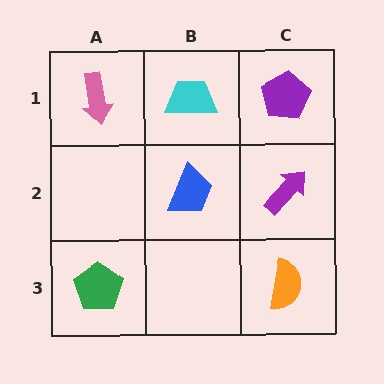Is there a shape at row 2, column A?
No, that cell is empty.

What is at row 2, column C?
A purple arrow.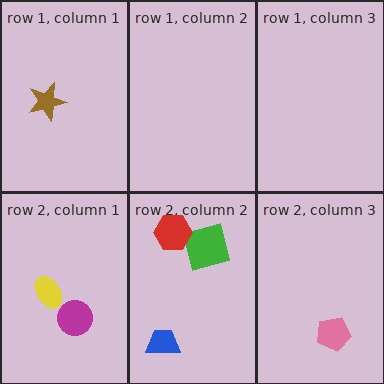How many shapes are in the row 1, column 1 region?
1.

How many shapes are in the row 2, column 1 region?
2.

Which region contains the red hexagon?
The row 2, column 2 region.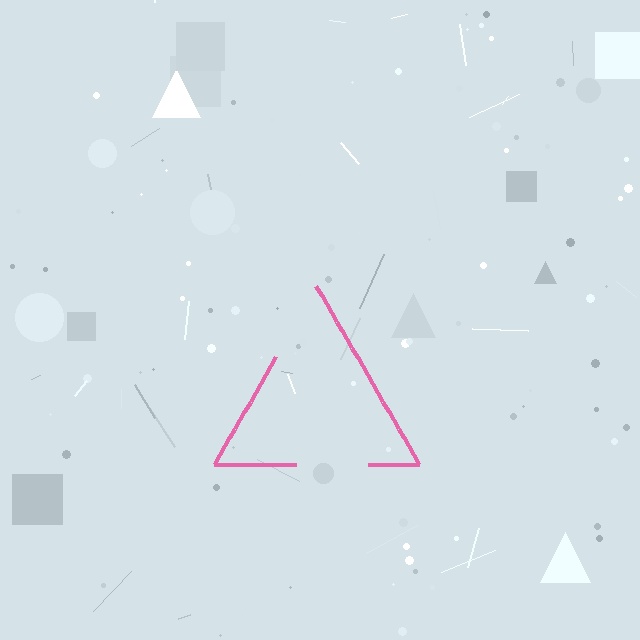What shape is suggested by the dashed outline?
The dashed outline suggests a triangle.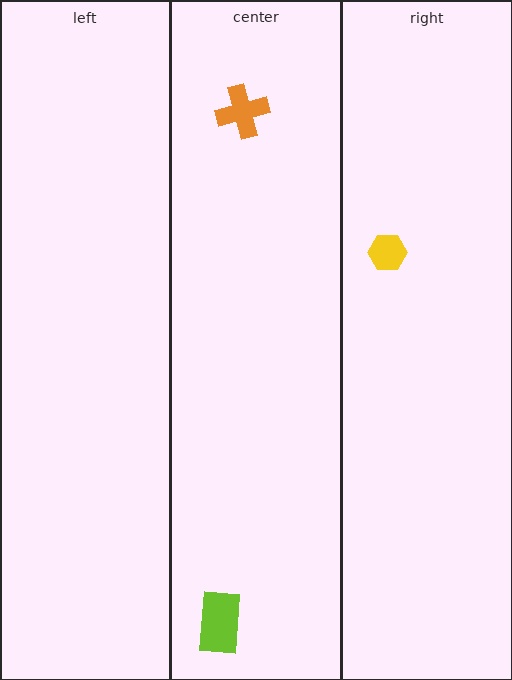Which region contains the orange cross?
The center region.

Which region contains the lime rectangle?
The center region.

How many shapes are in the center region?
2.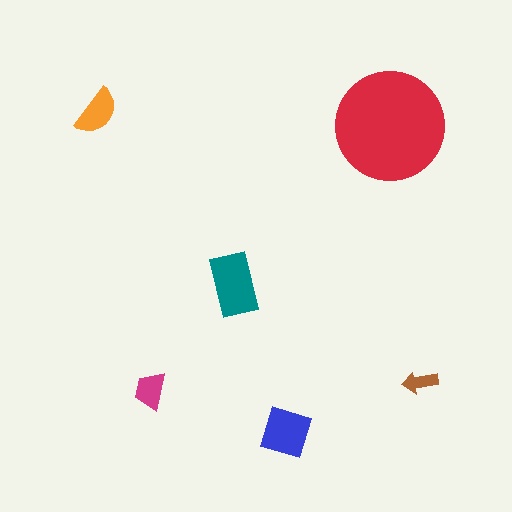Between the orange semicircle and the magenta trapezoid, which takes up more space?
The orange semicircle.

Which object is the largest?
The red circle.